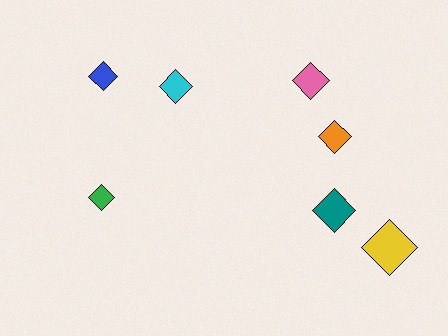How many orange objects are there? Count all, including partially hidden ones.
There is 1 orange object.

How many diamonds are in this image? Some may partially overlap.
There are 7 diamonds.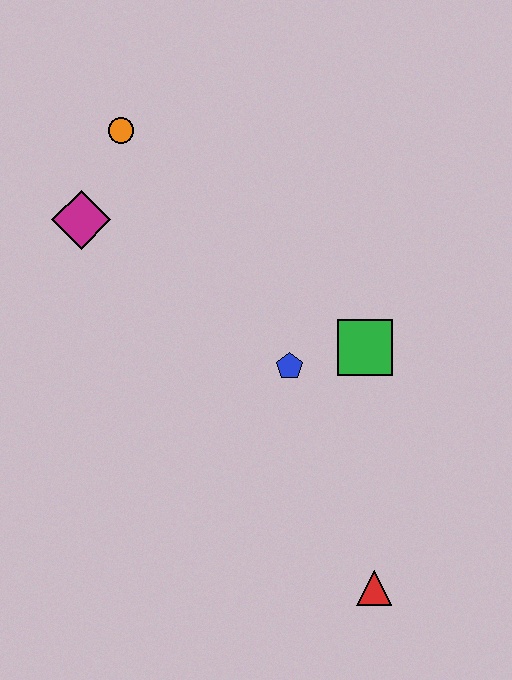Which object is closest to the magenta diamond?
The orange circle is closest to the magenta diamond.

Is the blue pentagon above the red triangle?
Yes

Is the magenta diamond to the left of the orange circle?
Yes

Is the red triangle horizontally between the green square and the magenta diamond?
No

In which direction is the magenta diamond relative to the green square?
The magenta diamond is to the left of the green square.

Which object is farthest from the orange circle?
The red triangle is farthest from the orange circle.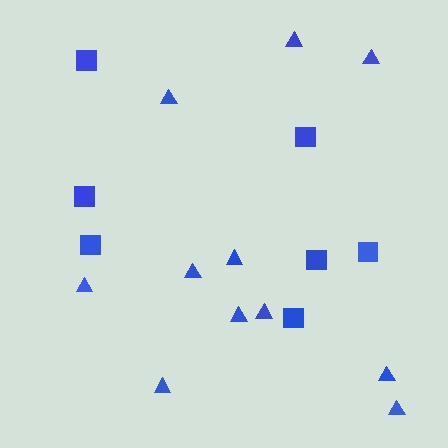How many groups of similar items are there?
There are 2 groups: one group of triangles (11) and one group of squares (7).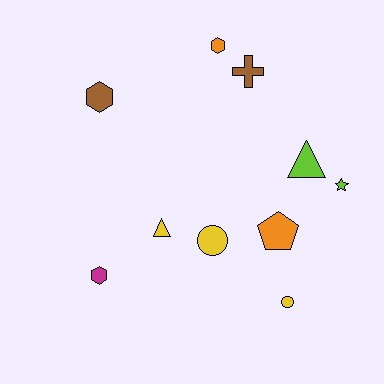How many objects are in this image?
There are 10 objects.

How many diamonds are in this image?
There are no diamonds.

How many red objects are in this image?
There are no red objects.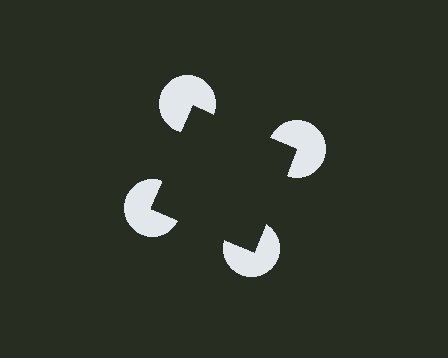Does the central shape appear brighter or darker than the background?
It typically appears slightly darker than the background, even though no actual brightness change is drawn.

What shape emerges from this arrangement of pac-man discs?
An illusory square — its edges are inferred from the aligned wedge cuts in the pac-man discs, not physically drawn.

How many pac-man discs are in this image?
There are 4 — one at each vertex of the illusory square.